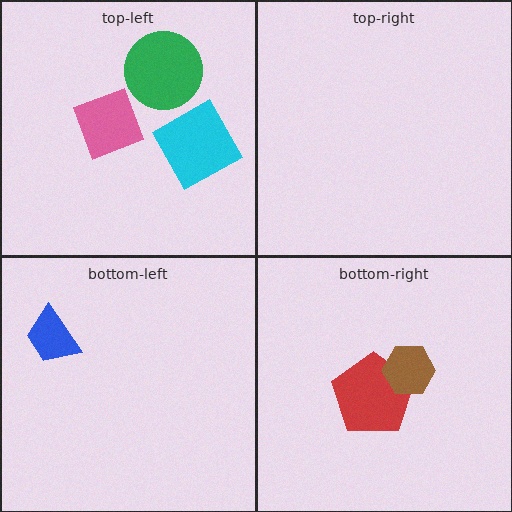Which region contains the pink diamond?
The top-left region.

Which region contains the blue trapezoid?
The bottom-left region.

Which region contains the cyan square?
The top-left region.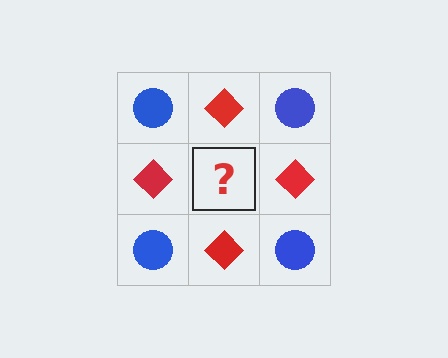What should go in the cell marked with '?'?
The missing cell should contain a blue circle.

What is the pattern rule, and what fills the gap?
The rule is that it alternates blue circle and red diamond in a checkerboard pattern. The gap should be filled with a blue circle.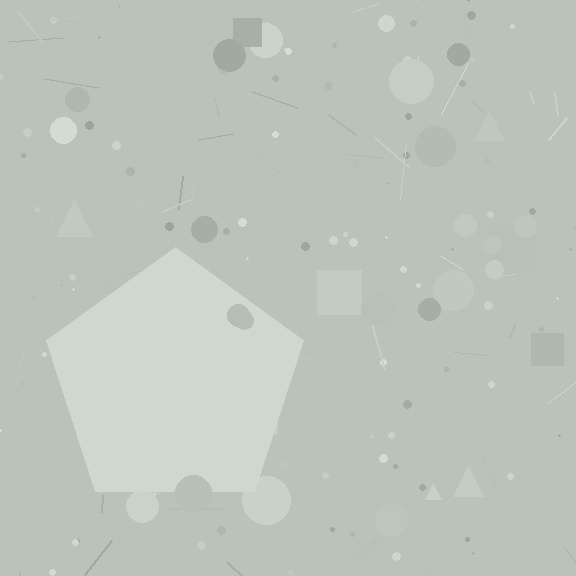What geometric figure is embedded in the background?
A pentagon is embedded in the background.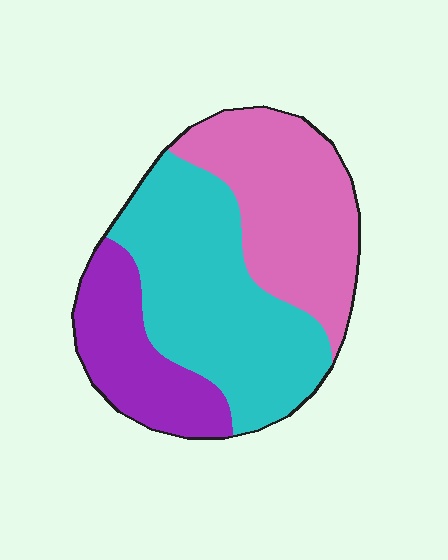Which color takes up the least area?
Purple, at roughly 20%.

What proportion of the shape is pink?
Pink takes up about one third (1/3) of the shape.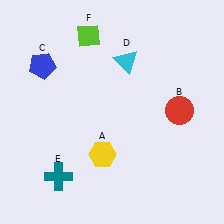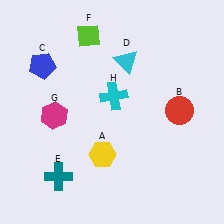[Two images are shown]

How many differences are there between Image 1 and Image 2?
There are 2 differences between the two images.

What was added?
A magenta hexagon (G), a cyan cross (H) were added in Image 2.